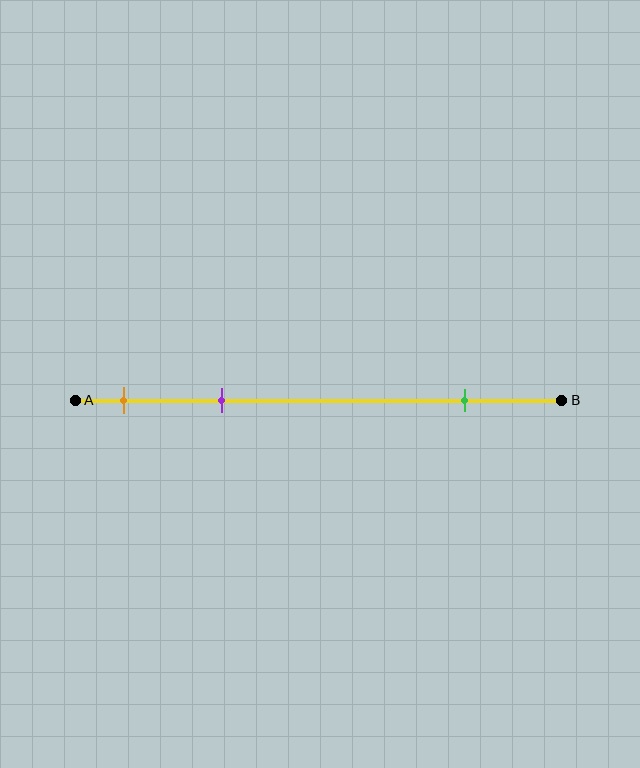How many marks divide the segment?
There are 3 marks dividing the segment.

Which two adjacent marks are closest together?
The orange and purple marks are the closest adjacent pair.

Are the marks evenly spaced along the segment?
No, the marks are not evenly spaced.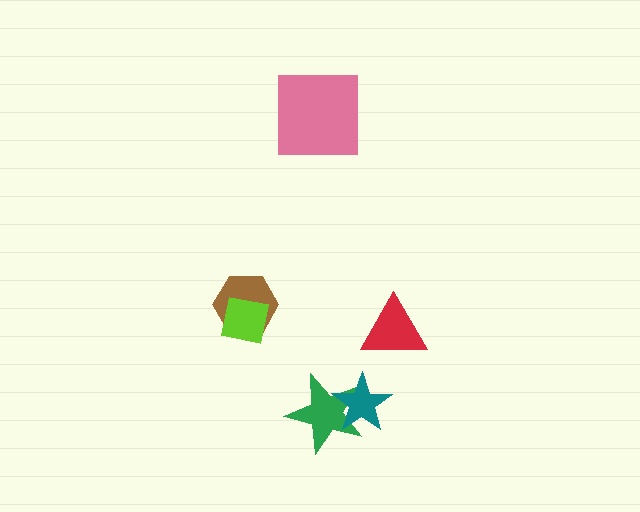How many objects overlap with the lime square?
1 object overlaps with the lime square.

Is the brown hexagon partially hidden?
Yes, it is partially covered by another shape.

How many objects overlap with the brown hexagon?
1 object overlaps with the brown hexagon.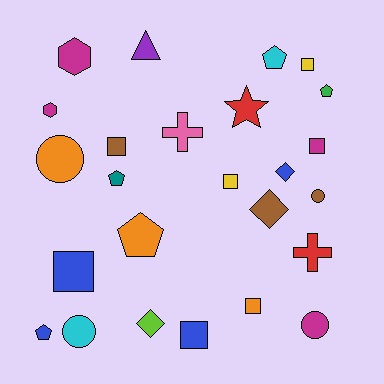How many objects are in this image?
There are 25 objects.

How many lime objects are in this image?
There is 1 lime object.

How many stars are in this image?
There is 1 star.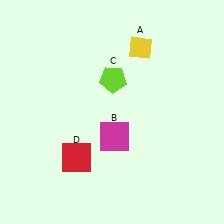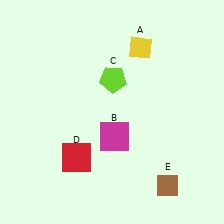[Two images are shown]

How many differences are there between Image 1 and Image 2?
There is 1 difference between the two images.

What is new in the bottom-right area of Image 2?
A brown diamond (E) was added in the bottom-right area of Image 2.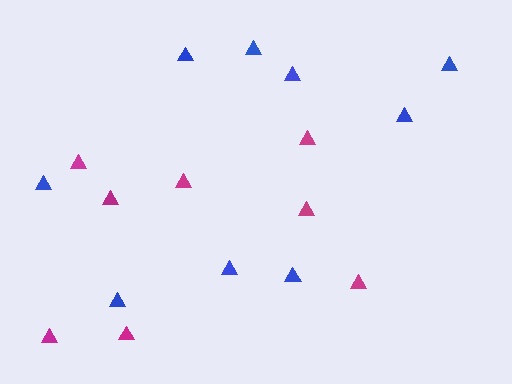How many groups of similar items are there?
There are 2 groups: one group of magenta triangles (8) and one group of blue triangles (9).